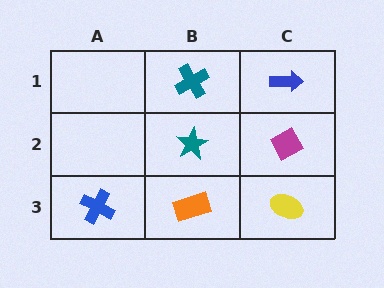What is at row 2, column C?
A magenta diamond.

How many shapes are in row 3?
3 shapes.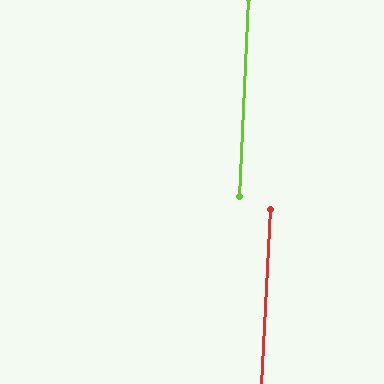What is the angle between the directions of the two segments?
Approximately 0 degrees.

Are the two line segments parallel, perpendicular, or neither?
Parallel — their directions differ by only 0.4°.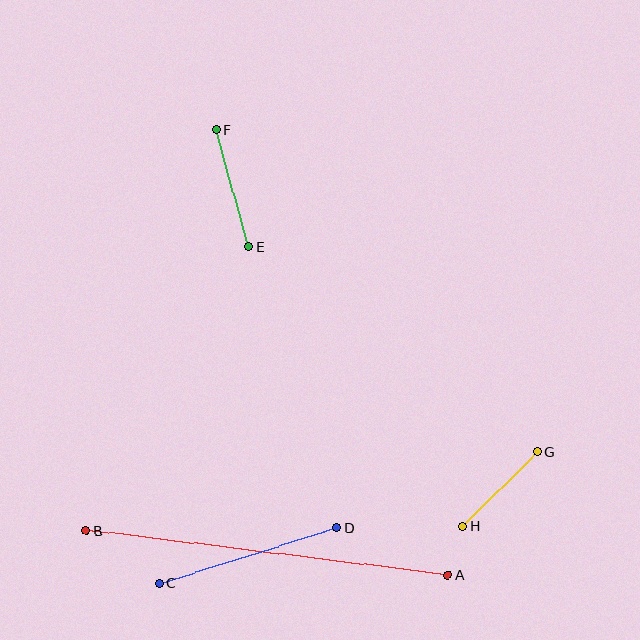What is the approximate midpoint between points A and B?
The midpoint is at approximately (267, 553) pixels.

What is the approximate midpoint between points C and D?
The midpoint is at approximately (248, 555) pixels.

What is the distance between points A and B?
The distance is approximately 365 pixels.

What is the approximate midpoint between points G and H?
The midpoint is at approximately (500, 489) pixels.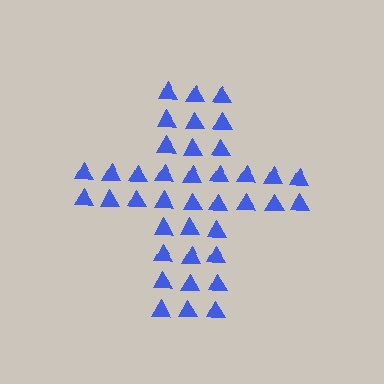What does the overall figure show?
The overall figure shows a cross.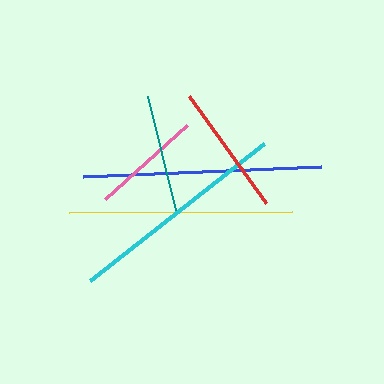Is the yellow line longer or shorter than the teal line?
The yellow line is longer than the teal line.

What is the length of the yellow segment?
The yellow segment is approximately 223 pixels long.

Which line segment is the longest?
The blue line is the longest at approximately 238 pixels.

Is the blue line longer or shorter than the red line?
The blue line is longer than the red line.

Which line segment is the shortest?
The pink line is the shortest at approximately 110 pixels.